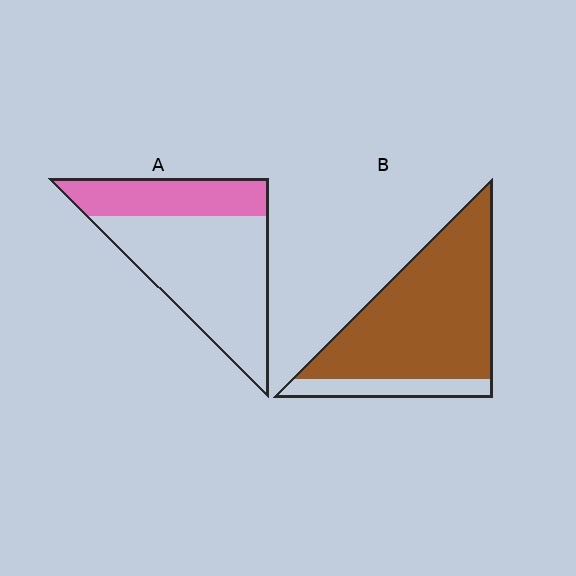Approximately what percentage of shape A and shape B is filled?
A is approximately 30% and B is approximately 85%.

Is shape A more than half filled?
No.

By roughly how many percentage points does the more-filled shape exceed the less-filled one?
By roughly 50 percentage points (B over A).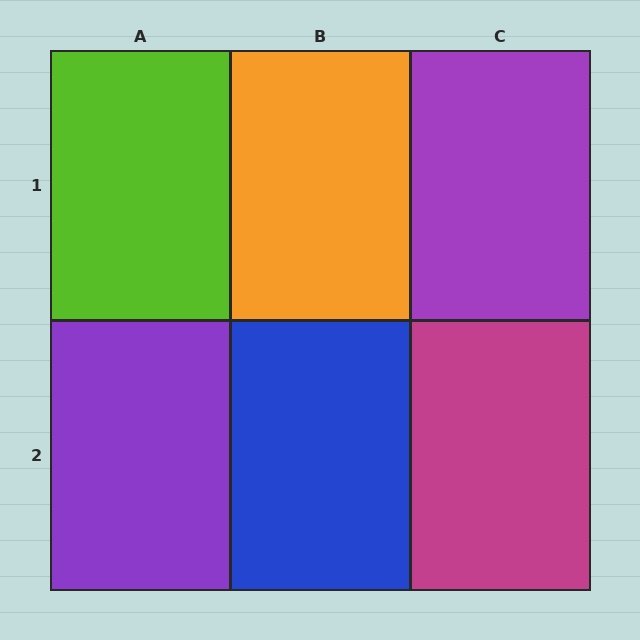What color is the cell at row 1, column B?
Orange.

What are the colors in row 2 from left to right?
Purple, blue, magenta.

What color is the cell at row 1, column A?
Lime.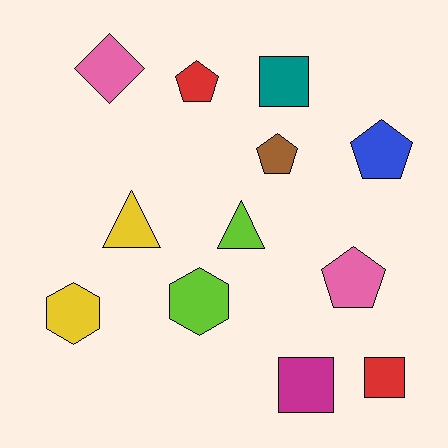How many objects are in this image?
There are 12 objects.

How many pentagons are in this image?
There are 4 pentagons.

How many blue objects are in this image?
There is 1 blue object.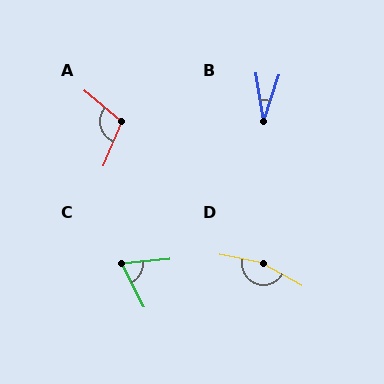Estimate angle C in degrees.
Approximately 68 degrees.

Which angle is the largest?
D, at approximately 162 degrees.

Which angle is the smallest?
B, at approximately 27 degrees.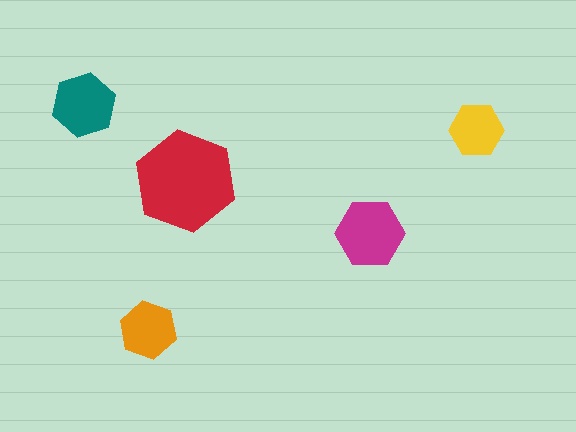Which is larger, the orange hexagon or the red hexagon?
The red one.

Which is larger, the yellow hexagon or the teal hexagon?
The teal one.